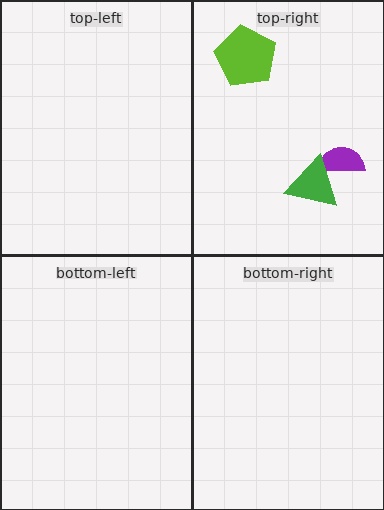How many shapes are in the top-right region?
3.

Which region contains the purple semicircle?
The top-right region.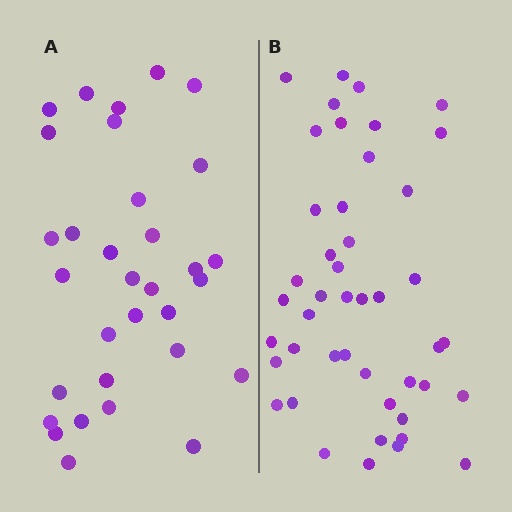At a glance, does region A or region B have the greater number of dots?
Region B (the right region) has more dots.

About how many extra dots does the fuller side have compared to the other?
Region B has approximately 15 more dots than region A.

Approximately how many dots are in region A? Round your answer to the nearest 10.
About 30 dots. (The exact count is 32, which rounds to 30.)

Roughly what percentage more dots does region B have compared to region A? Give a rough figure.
About 40% more.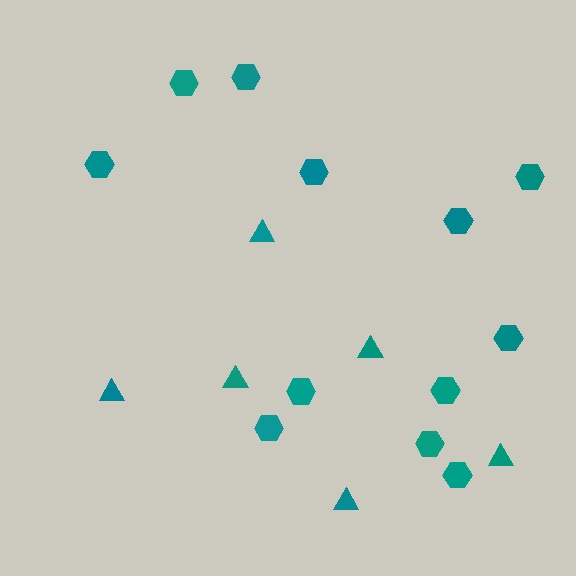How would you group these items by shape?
There are 2 groups: one group of hexagons (12) and one group of triangles (6).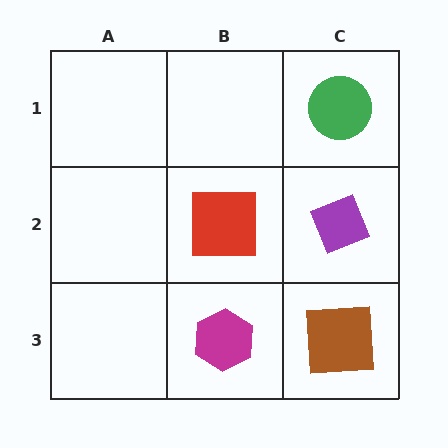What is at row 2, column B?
A red square.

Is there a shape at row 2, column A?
No, that cell is empty.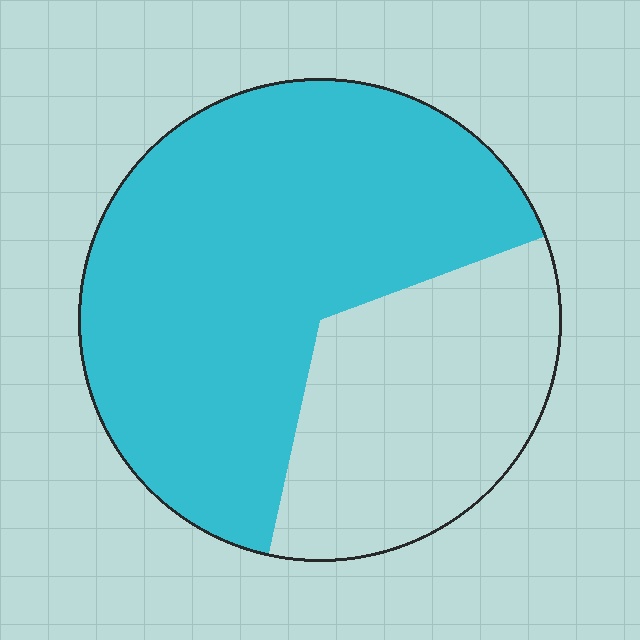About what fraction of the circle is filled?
About two thirds (2/3).